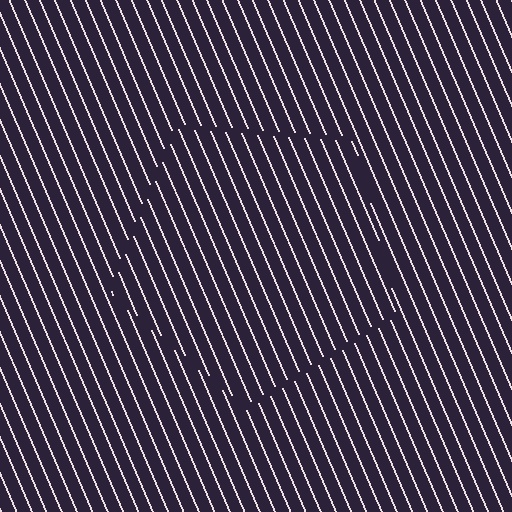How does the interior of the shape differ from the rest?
The interior of the shape contains the same grating, shifted by half a period — the contour is defined by the phase discontinuity where line-ends from the inner and outer gratings abut.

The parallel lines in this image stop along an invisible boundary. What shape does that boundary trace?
An illusory pentagon. The interior of the shape contains the same grating, shifted by half a period — the contour is defined by the phase discontinuity where line-ends from the inner and outer gratings abut.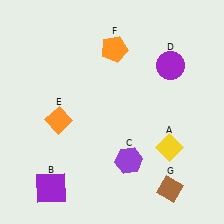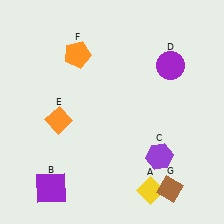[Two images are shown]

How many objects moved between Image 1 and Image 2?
3 objects moved between the two images.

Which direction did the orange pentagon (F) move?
The orange pentagon (F) moved left.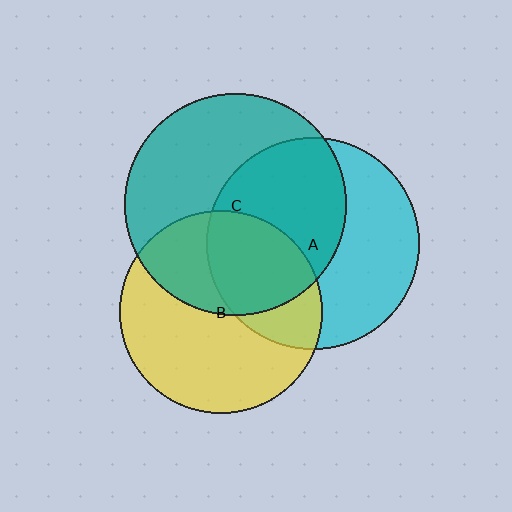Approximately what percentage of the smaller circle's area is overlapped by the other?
Approximately 55%.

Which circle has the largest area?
Circle C (teal).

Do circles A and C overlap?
Yes.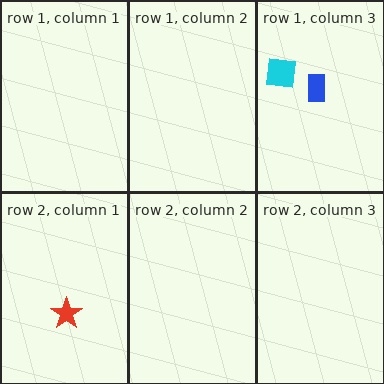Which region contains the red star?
The row 2, column 1 region.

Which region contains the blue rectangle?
The row 1, column 3 region.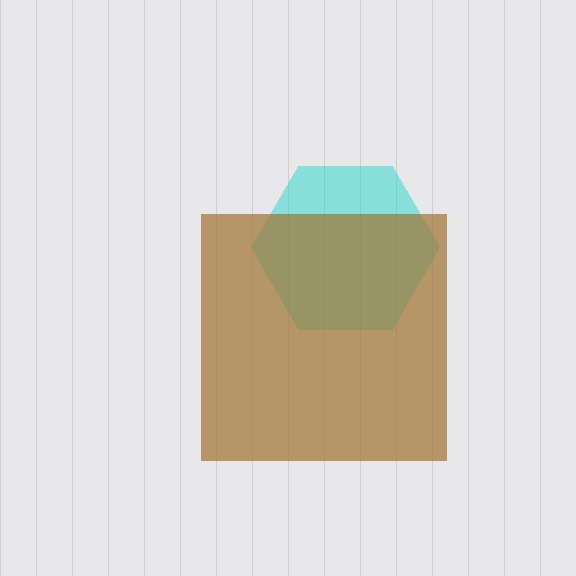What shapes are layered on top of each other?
The layered shapes are: a cyan hexagon, a brown square.